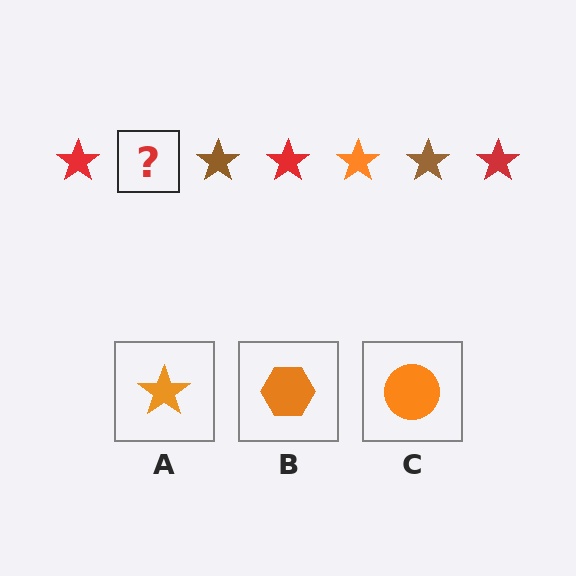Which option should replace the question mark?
Option A.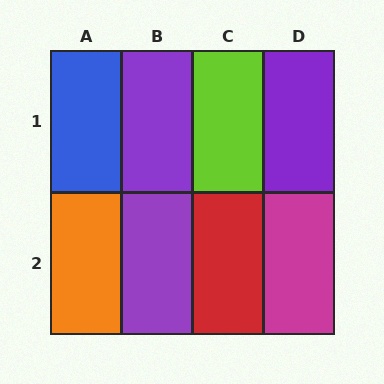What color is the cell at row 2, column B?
Purple.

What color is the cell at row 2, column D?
Magenta.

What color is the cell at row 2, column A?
Orange.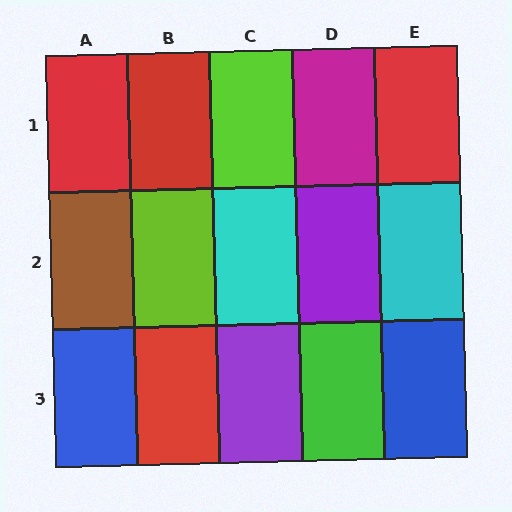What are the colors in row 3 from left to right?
Blue, red, purple, green, blue.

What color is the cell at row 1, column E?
Red.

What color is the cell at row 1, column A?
Red.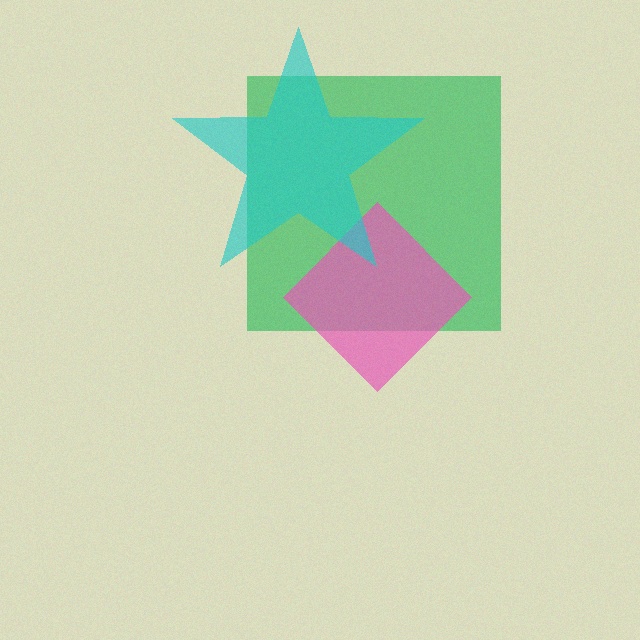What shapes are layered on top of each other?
The layered shapes are: a green square, a pink diamond, a cyan star.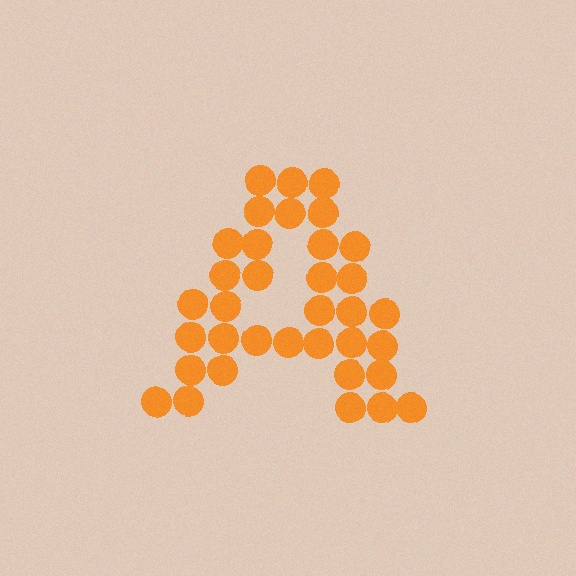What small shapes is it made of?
It is made of small circles.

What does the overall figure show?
The overall figure shows the letter A.